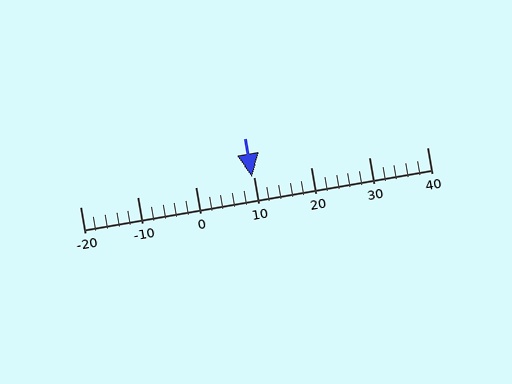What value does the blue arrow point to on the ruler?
The blue arrow points to approximately 10.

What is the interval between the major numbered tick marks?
The major tick marks are spaced 10 units apart.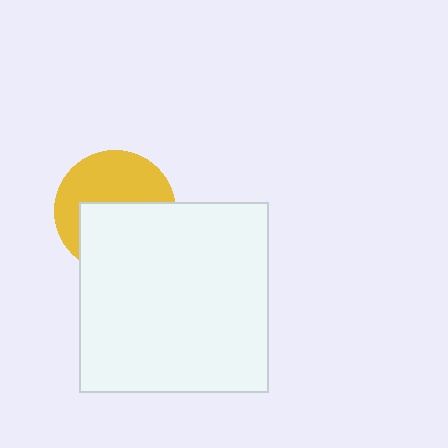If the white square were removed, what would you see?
You would see the complete yellow circle.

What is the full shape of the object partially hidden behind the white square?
The partially hidden object is a yellow circle.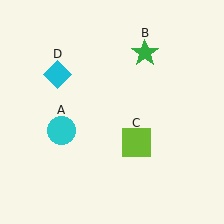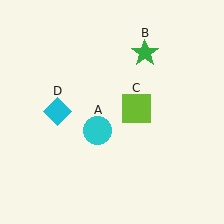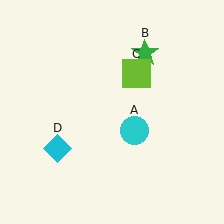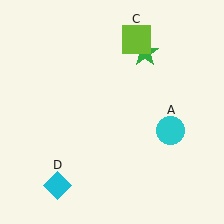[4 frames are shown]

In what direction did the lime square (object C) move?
The lime square (object C) moved up.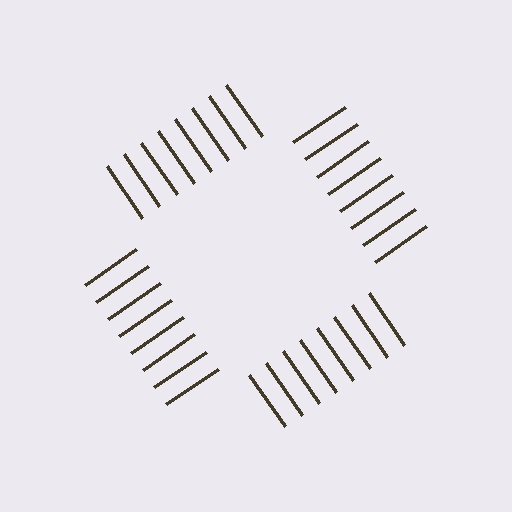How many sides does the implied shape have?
4 sides — the line-ends trace a square.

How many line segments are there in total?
32 — 8 along each of the 4 edges.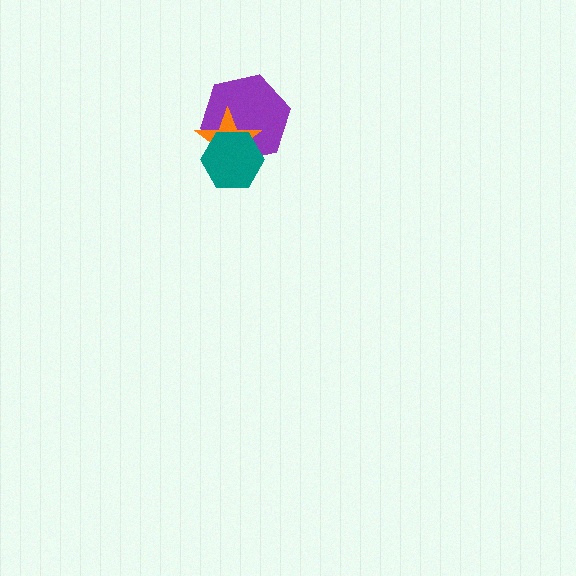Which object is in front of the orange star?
The teal hexagon is in front of the orange star.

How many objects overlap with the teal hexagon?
2 objects overlap with the teal hexagon.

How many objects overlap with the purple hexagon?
2 objects overlap with the purple hexagon.